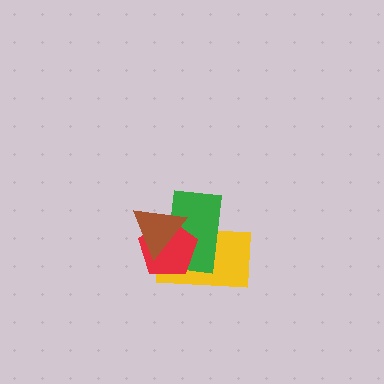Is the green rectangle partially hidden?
Yes, it is partially covered by another shape.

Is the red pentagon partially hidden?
Yes, it is partially covered by another shape.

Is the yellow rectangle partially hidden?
Yes, it is partially covered by another shape.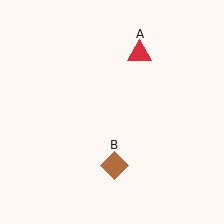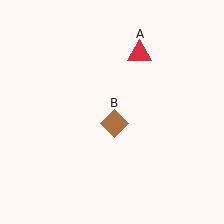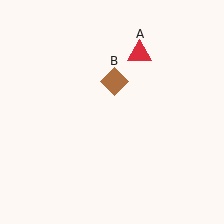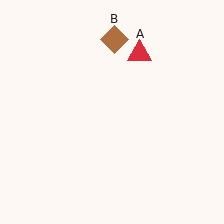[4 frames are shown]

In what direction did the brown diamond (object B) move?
The brown diamond (object B) moved up.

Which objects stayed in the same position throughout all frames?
Red triangle (object A) remained stationary.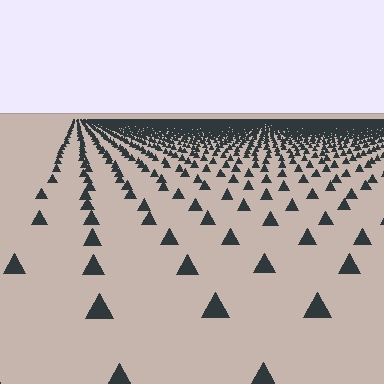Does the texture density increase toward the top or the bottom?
Density increases toward the top.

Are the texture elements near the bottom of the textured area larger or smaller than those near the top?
Larger. Near the bottom, elements are closer to the viewer and appear at a bigger on-screen size.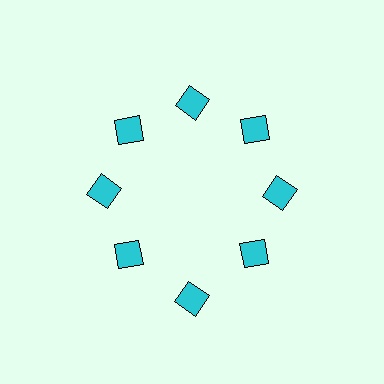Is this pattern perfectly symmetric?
No. The 8 cyan squares are arranged in a ring, but one element near the 6 o'clock position is pushed outward from the center, breaking the 8-fold rotational symmetry.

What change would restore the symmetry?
The symmetry would be restored by moving it inward, back onto the ring so that all 8 squares sit at equal angles and equal distance from the center.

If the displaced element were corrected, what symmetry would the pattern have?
It would have 8-fold rotational symmetry — the pattern would map onto itself every 45 degrees.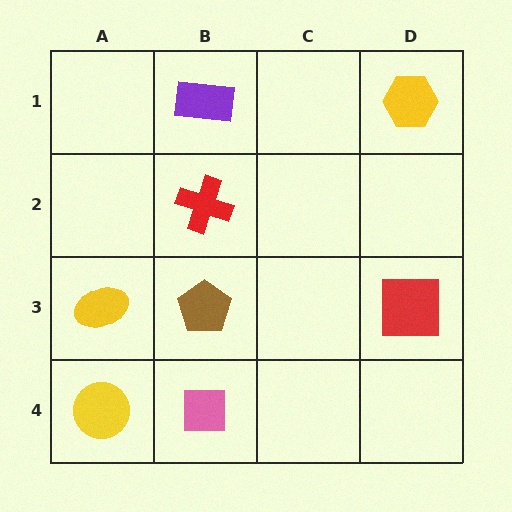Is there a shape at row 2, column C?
No, that cell is empty.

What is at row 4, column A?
A yellow circle.